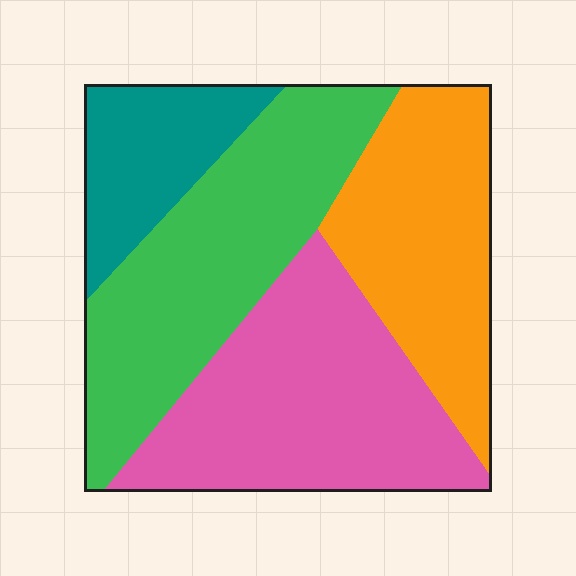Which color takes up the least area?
Teal, at roughly 15%.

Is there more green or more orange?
Green.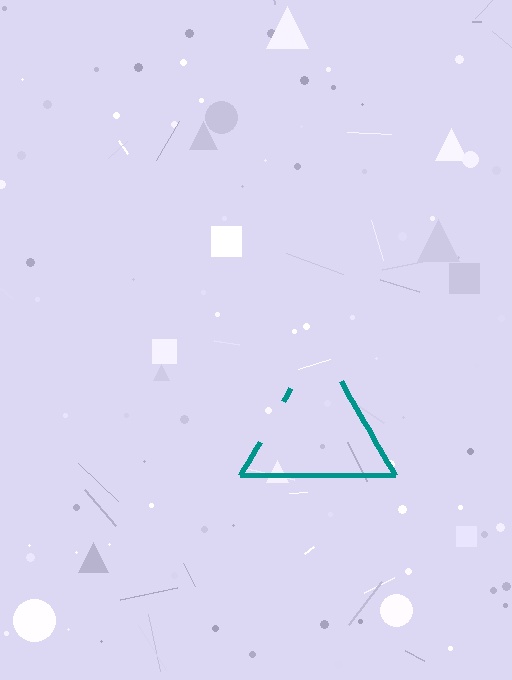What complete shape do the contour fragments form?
The contour fragments form a triangle.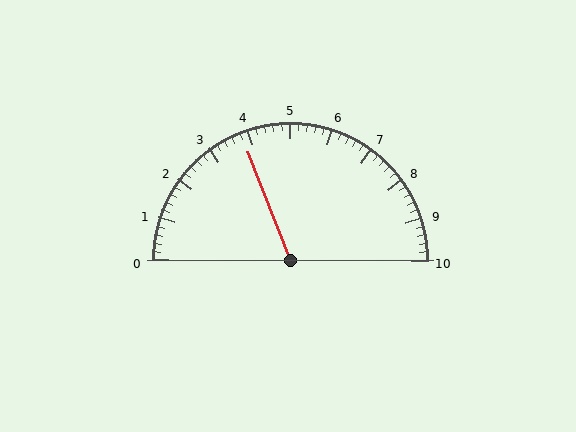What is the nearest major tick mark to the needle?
The nearest major tick mark is 4.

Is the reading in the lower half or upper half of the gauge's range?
The reading is in the lower half of the range (0 to 10).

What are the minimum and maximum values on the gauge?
The gauge ranges from 0 to 10.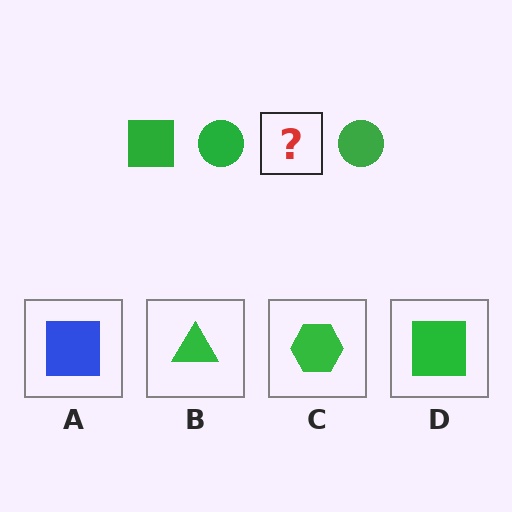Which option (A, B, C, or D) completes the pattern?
D.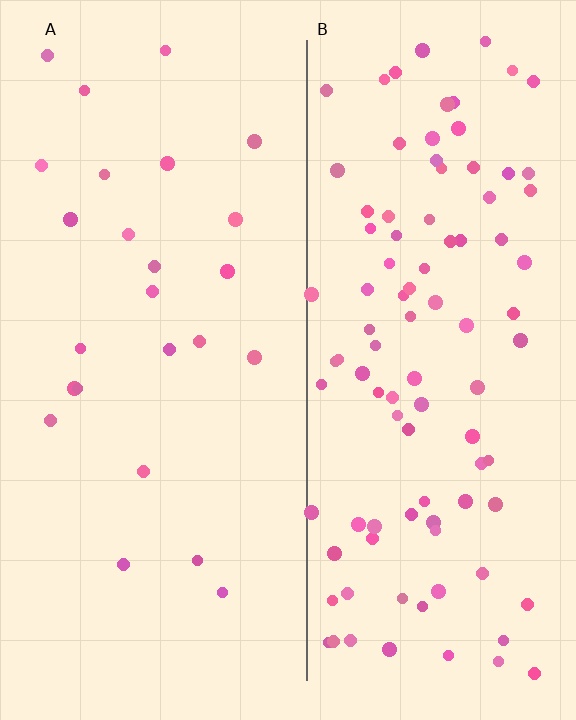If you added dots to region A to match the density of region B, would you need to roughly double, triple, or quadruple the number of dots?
Approximately quadruple.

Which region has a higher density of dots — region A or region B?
B (the right).